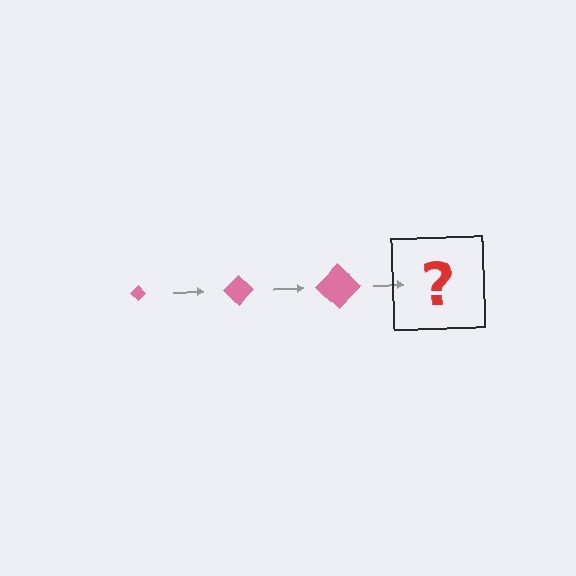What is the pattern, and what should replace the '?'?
The pattern is that the diamond gets progressively larger each step. The '?' should be a pink diamond, larger than the previous one.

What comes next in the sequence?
The next element should be a pink diamond, larger than the previous one.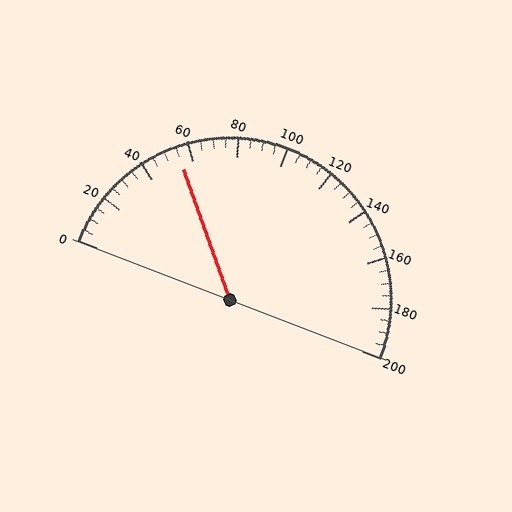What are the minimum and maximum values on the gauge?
The gauge ranges from 0 to 200.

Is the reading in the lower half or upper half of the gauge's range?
The reading is in the lower half of the range (0 to 200).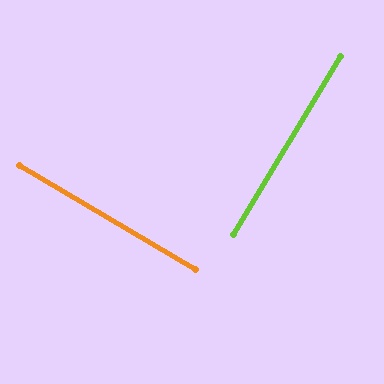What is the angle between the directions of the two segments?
Approximately 89 degrees.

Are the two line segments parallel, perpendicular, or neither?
Perpendicular — they meet at approximately 89°.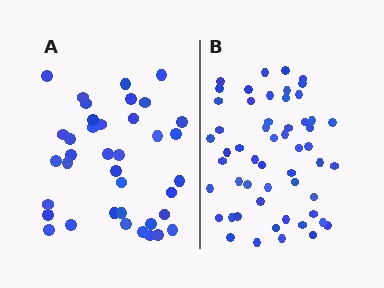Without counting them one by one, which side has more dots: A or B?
Region B (the right region) has more dots.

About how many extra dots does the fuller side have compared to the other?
Region B has approximately 15 more dots than region A.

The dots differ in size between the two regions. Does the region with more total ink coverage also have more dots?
No. Region A has more total ink coverage because its dots are larger, but region B actually contains more individual dots. Total area can be misleading — the number of items is what matters here.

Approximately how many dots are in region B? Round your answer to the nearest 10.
About 50 dots. (The exact count is 54, which rounds to 50.)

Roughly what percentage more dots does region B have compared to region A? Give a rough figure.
About 40% more.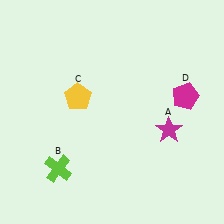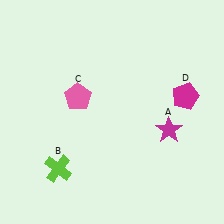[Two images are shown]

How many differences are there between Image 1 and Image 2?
There is 1 difference between the two images.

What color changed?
The pentagon (C) changed from yellow in Image 1 to pink in Image 2.